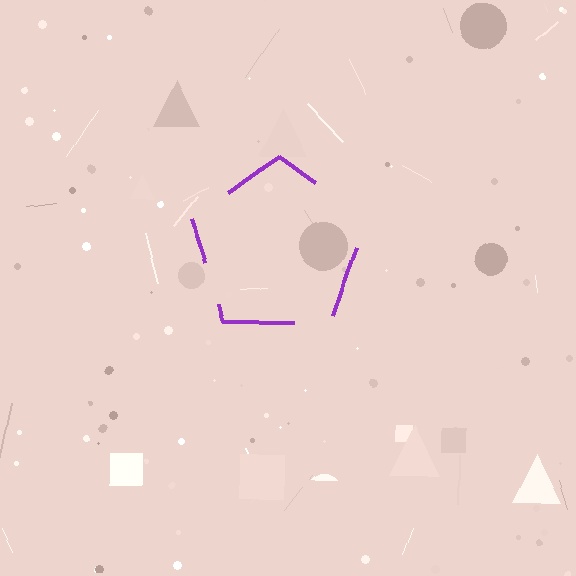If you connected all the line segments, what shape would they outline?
They would outline a pentagon.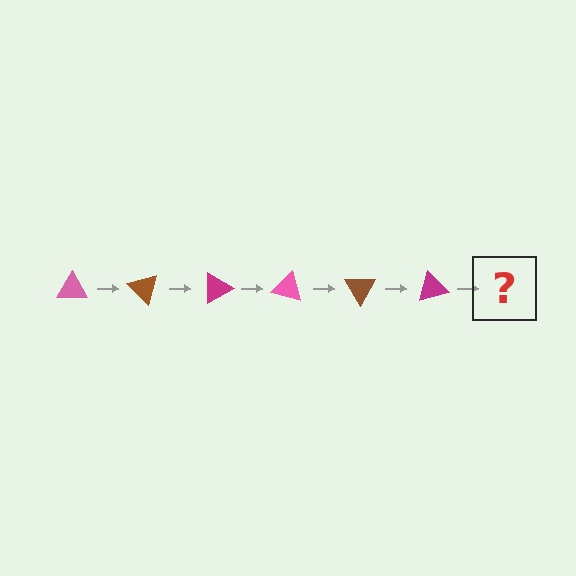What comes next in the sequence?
The next element should be a pink triangle, rotated 270 degrees from the start.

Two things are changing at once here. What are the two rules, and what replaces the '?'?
The two rules are that it rotates 45 degrees each step and the color cycles through pink, brown, and magenta. The '?' should be a pink triangle, rotated 270 degrees from the start.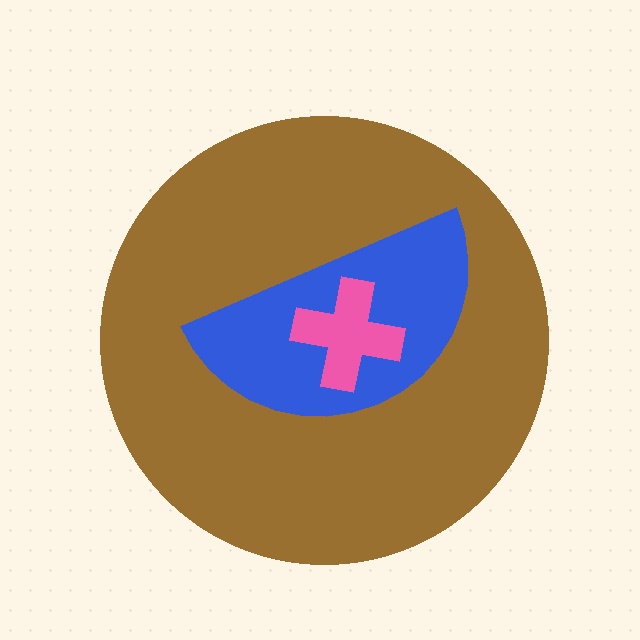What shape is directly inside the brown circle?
The blue semicircle.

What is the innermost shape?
The pink cross.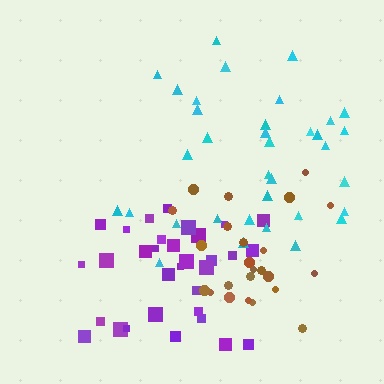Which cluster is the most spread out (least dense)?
Brown.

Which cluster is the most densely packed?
Purple.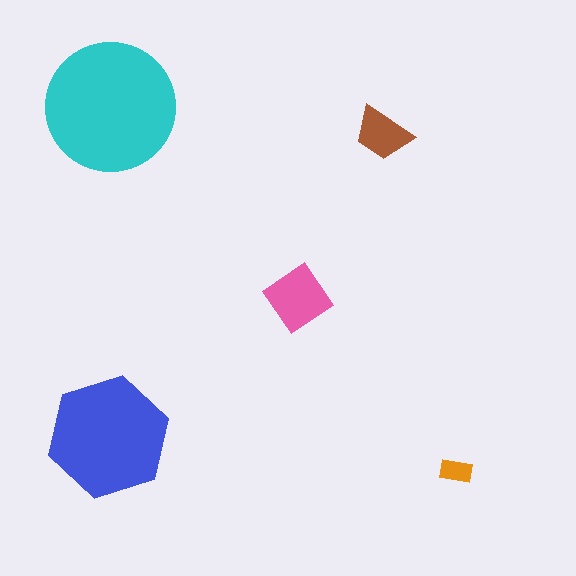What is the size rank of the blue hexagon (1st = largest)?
2nd.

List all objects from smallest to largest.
The orange rectangle, the brown trapezoid, the pink diamond, the blue hexagon, the cyan circle.